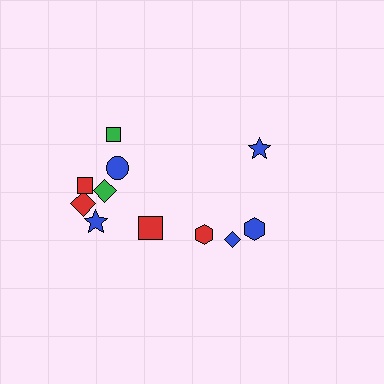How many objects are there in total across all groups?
There are 11 objects.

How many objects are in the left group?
There are 7 objects.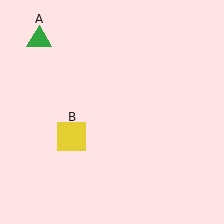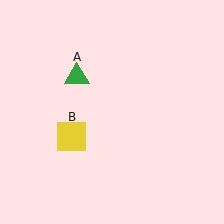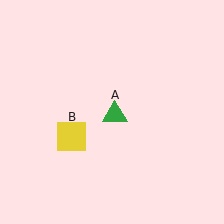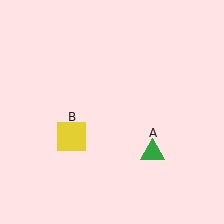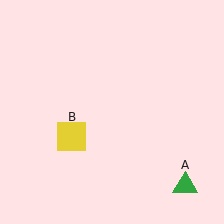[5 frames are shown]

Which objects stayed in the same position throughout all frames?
Yellow square (object B) remained stationary.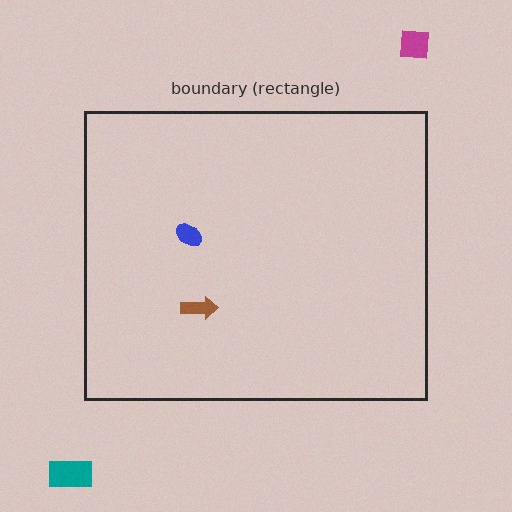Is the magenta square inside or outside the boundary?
Outside.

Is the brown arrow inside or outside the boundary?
Inside.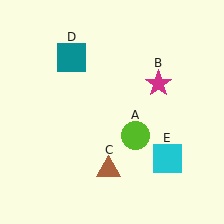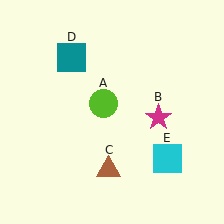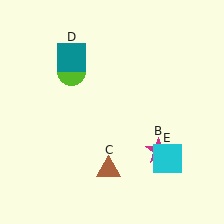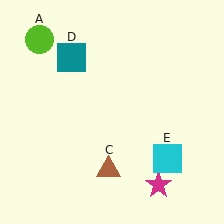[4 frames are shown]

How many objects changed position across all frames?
2 objects changed position: lime circle (object A), magenta star (object B).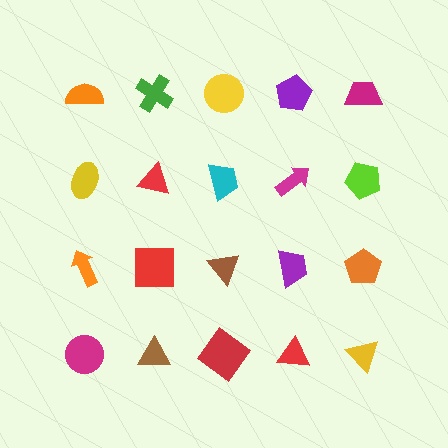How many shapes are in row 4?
5 shapes.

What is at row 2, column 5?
A lime pentagon.